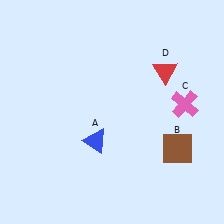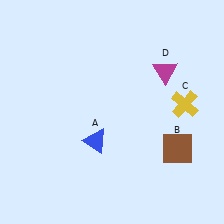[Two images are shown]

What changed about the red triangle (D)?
In Image 1, D is red. In Image 2, it changed to magenta.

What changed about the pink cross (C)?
In Image 1, C is pink. In Image 2, it changed to yellow.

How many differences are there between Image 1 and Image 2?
There are 2 differences between the two images.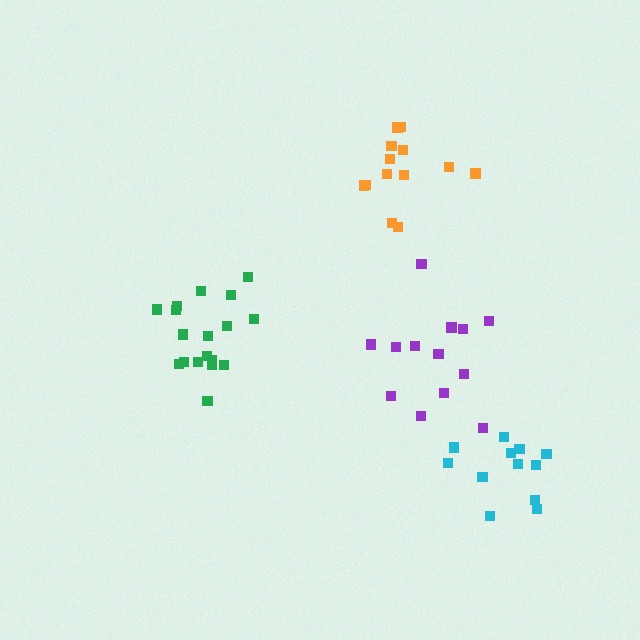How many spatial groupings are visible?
There are 4 spatial groupings.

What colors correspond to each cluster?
The clusters are colored: green, purple, orange, cyan.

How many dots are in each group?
Group 1: 18 dots, Group 2: 13 dots, Group 3: 13 dots, Group 4: 12 dots (56 total).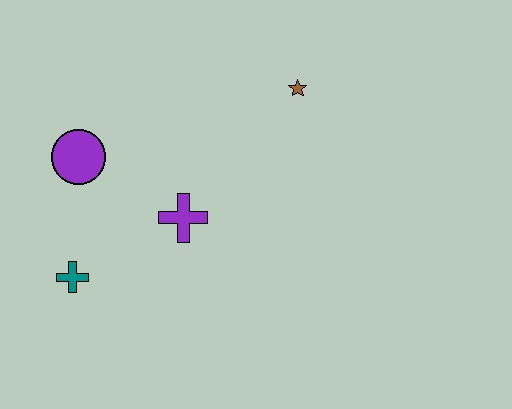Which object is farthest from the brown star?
The teal cross is farthest from the brown star.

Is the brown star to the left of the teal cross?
No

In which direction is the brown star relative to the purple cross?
The brown star is above the purple cross.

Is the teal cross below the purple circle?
Yes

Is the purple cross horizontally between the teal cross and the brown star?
Yes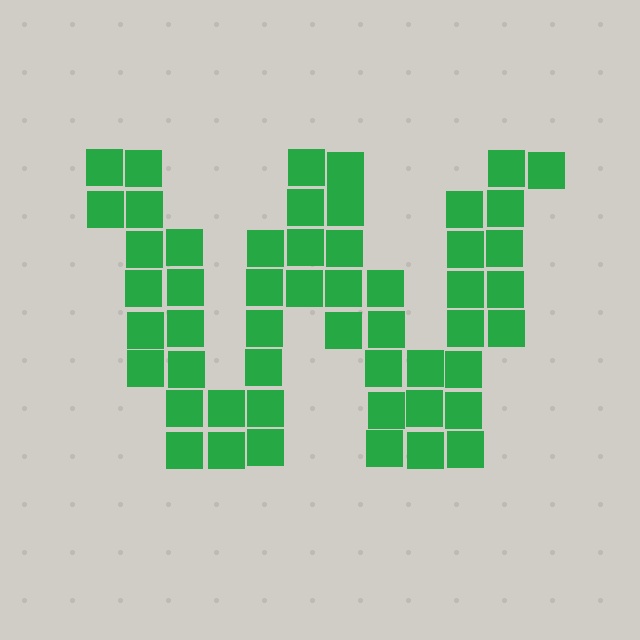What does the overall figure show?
The overall figure shows the letter W.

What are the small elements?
The small elements are squares.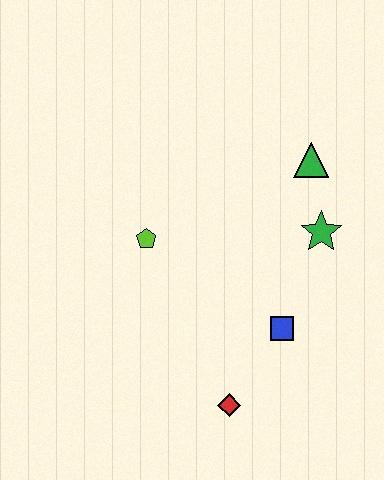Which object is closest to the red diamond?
The blue square is closest to the red diamond.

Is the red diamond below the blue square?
Yes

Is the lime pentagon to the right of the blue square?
No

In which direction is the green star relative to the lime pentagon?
The green star is to the right of the lime pentagon.